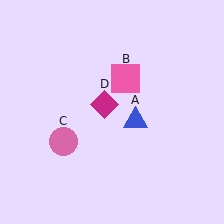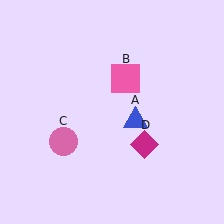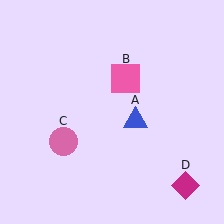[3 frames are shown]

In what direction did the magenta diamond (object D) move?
The magenta diamond (object D) moved down and to the right.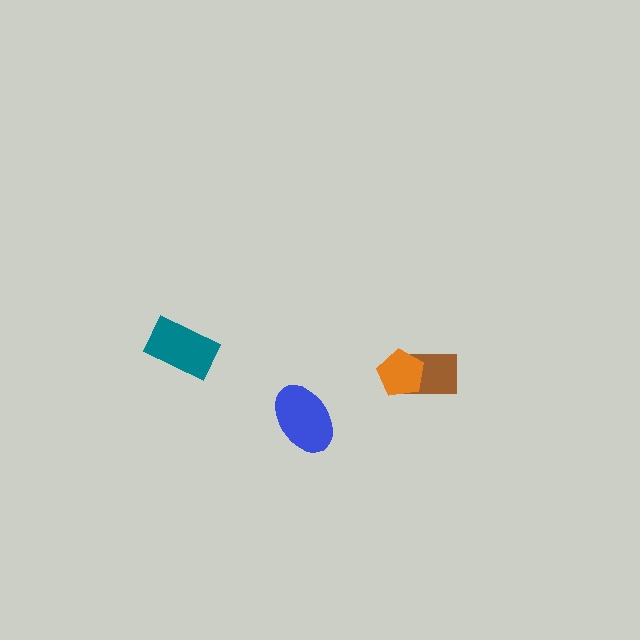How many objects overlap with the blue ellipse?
0 objects overlap with the blue ellipse.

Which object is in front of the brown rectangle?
The orange pentagon is in front of the brown rectangle.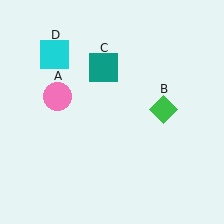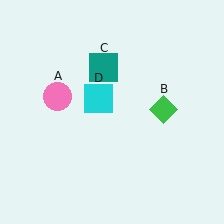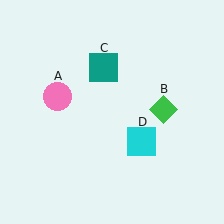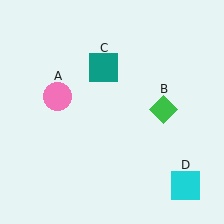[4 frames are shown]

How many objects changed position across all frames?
1 object changed position: cyan square (object D).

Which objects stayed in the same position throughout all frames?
Pink circle (object A) and green diamond (object B) and teal square (object C) remained stationary.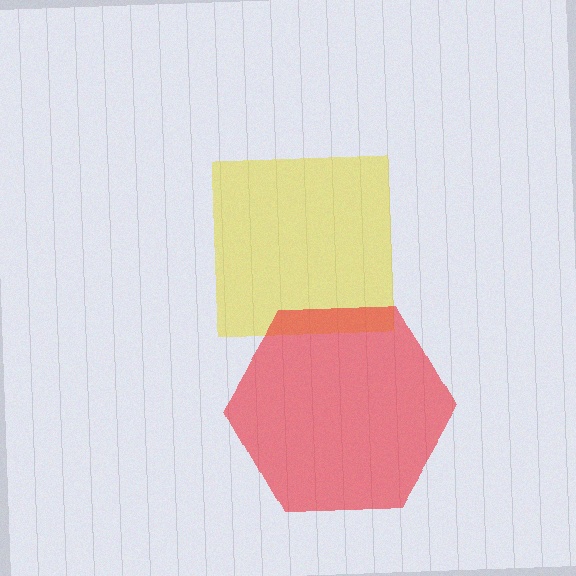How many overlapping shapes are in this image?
There are 2 overlapping shapes in the image.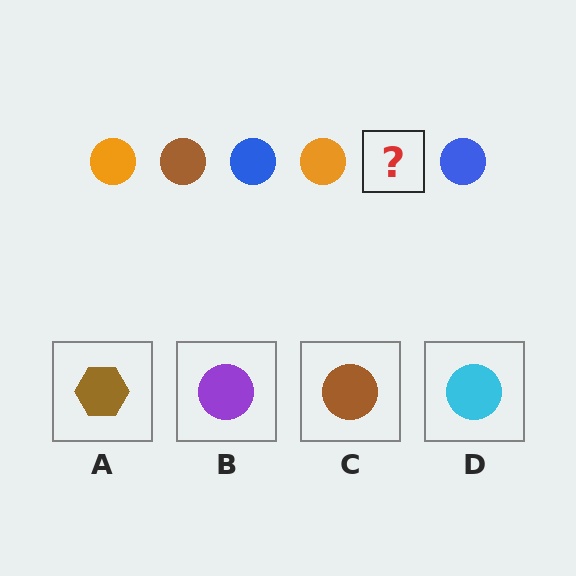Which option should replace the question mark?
Option C.